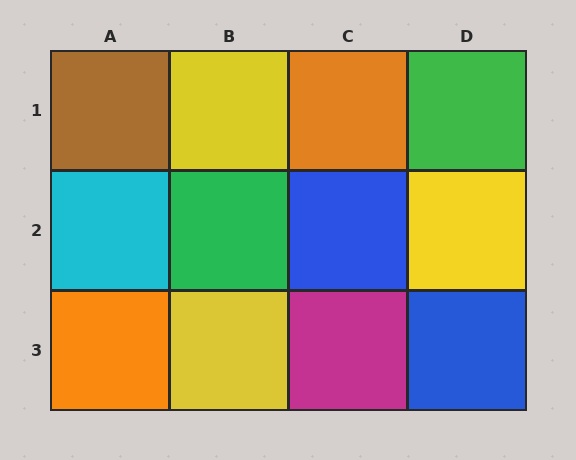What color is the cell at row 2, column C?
Blue.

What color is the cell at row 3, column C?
Magenta.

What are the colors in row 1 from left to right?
Brown, yellow, orange, green.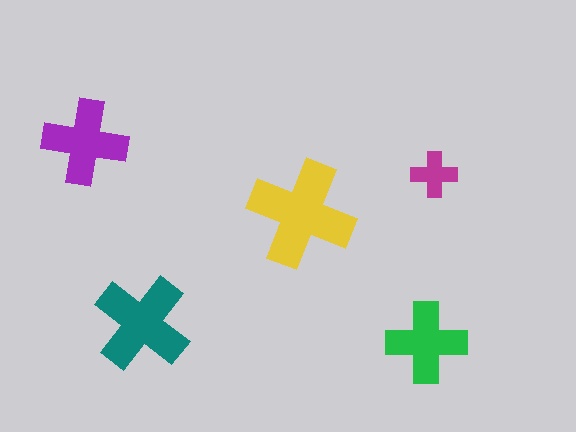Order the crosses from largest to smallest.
the yellow one, the teal one, the purple one, the green one, the magenta one.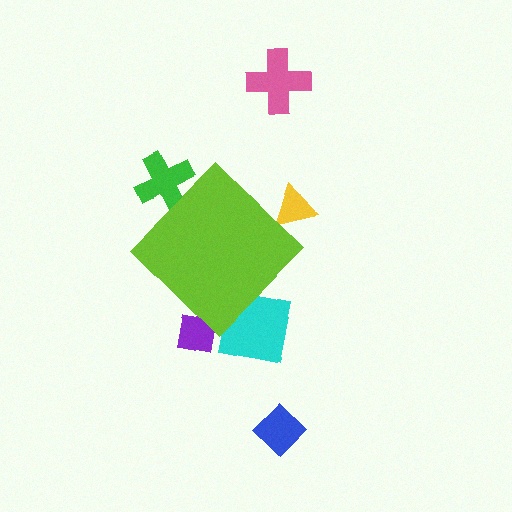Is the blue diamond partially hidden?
No, the blue diamond is fully visible.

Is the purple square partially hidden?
Yes, the purple square is partially hidden behind the lime diamond.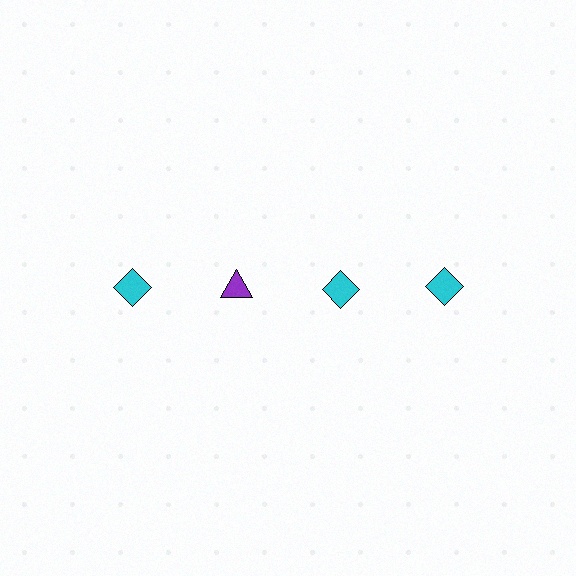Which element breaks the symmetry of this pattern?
The purple triangle in the top row, second from left column breaks the symmetry. All other shapes are cyan diamonds.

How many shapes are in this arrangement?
There are 4 shapes arranged in a grid pattern.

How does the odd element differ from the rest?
It differs in both color (purple instead of cyan) and shape (triangle instead of diamond).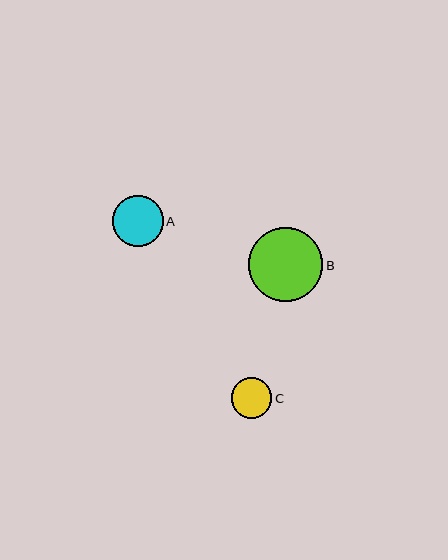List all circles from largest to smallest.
From largest to smallest: B, A, C.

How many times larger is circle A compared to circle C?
Circle A is approximately 1.3 times the size of circle C.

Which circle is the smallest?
Circle C is the smallest with a size of approximately 40 pixels.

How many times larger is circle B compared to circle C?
Circle B is approximately 1.8 times the size of circle C.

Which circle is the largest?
Circle B is the largest with a size of approximately 74 pixels.